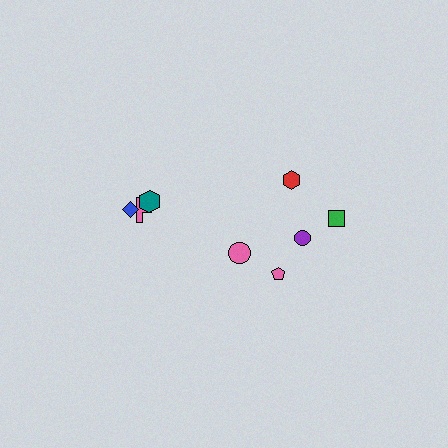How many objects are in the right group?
There are 5 objects.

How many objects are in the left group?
There are 3 objects.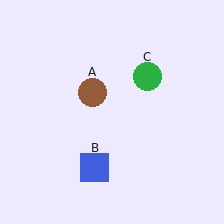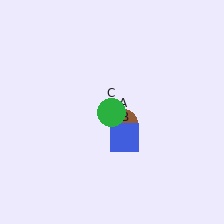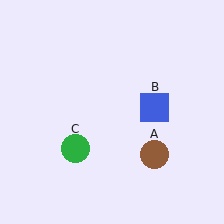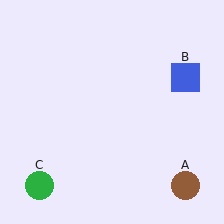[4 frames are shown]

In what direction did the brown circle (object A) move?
The brown circle (object A) moved down and to the right.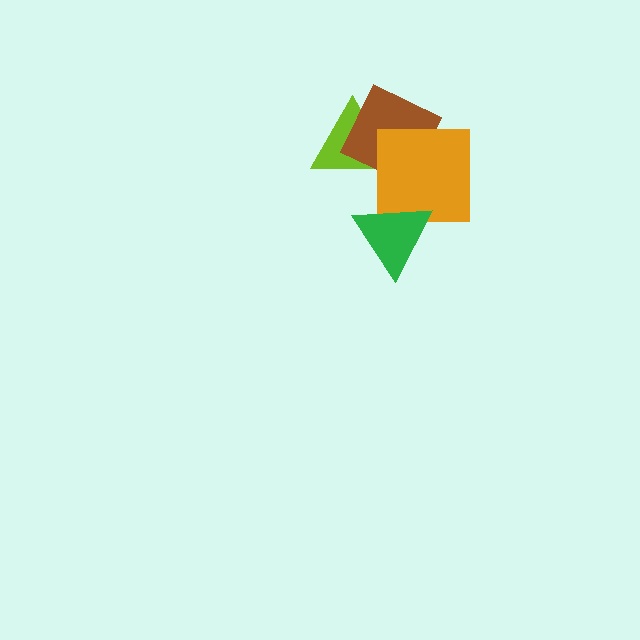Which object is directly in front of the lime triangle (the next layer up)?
The brown square is directly in front of the lime triangle.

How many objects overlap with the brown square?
2 objects overlap with the brown square.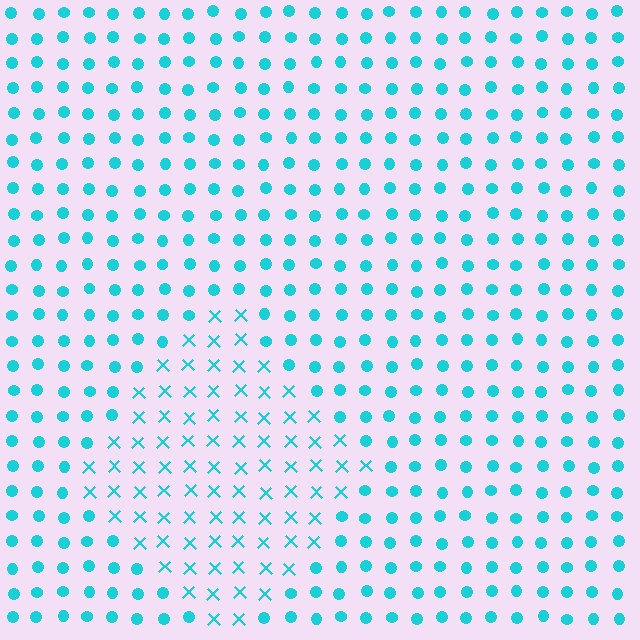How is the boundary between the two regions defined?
The boundary is defined by a change in element shape: X marks inside vs. circles outside. All elements share the same color and spacing.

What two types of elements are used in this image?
The image uses X marks inside the diamond region and circles outside it.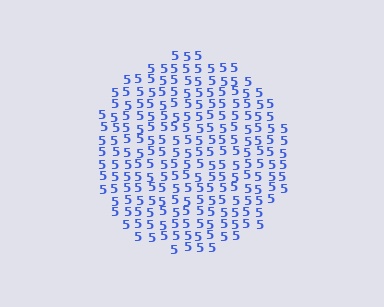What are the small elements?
The small elements are digit 5's.